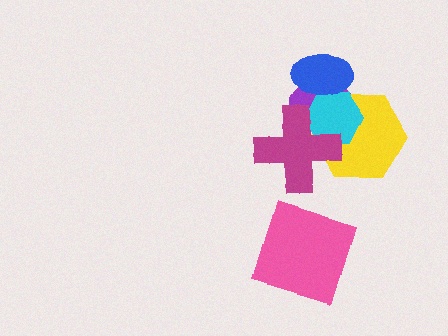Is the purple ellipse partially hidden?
Yes, it is partially covered by another shape.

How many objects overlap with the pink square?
0 objects overlap with the pink square.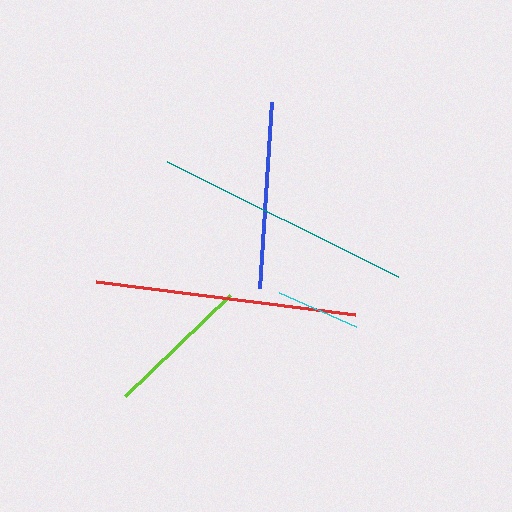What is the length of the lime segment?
The lime segment is approximately 146 pixels long.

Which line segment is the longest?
The red line is the longest at approximately 261 pixels.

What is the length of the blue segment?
The blue segment is approximately 186 pixels long.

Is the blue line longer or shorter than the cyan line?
The blue line is longer than the cyan line.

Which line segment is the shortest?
The cyan line is the shortest at approximately 84 pixels.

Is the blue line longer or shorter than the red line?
The red line is longer than the blue line.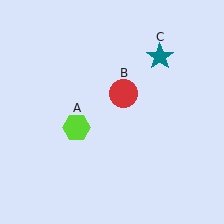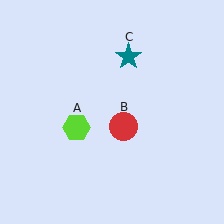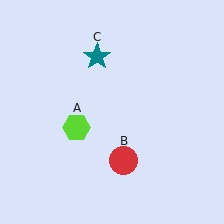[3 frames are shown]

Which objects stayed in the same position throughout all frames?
Lime hexagon (object A) remained stationary.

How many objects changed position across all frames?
2 objects changed position: red circle (object B), teal star (object C).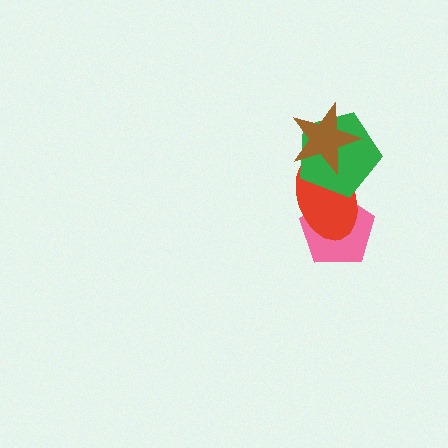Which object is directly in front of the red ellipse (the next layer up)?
The green pentagon is directly in front of the red ellipse.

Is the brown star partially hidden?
No, no other shape covers it.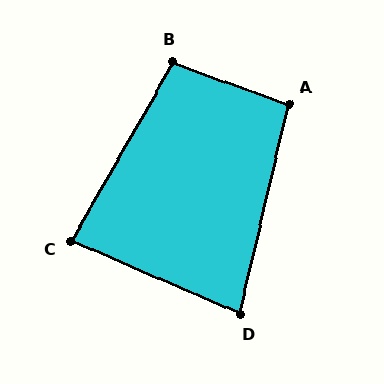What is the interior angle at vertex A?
Approximately 96 degrees (obtuse).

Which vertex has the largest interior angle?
B, at approximately 100 degrees.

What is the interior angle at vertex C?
Approximately 84 degrees (acute).